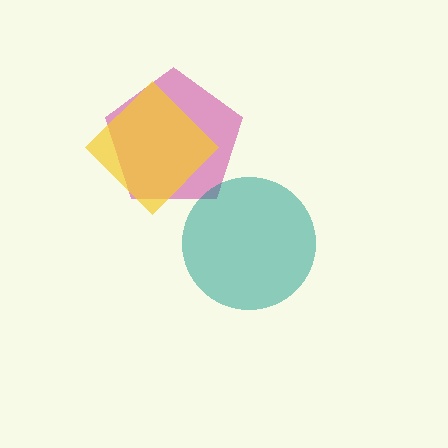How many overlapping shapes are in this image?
There are 3 overlapping shapes in the image.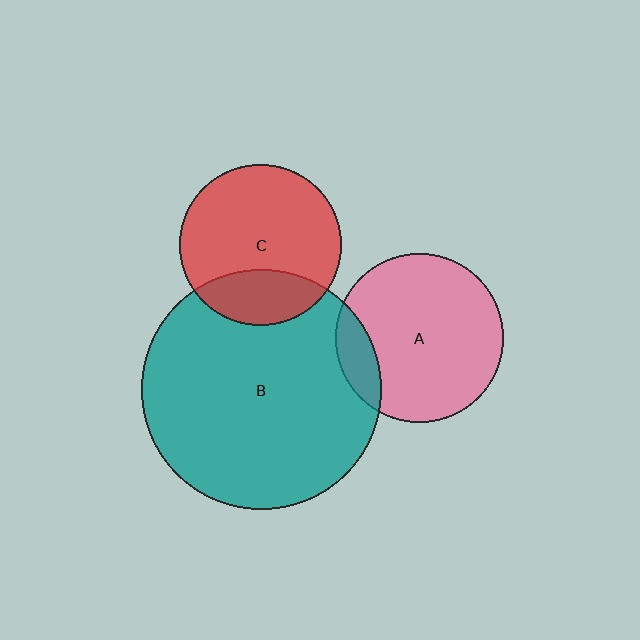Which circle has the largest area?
Circle B (teal).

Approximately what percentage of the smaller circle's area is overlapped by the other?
Approximately 25%.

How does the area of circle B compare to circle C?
Approximately 2.2 times.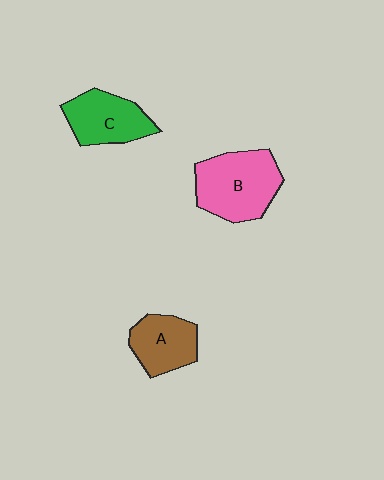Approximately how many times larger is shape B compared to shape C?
Approximately 1.3 times.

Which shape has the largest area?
Shape B (pink).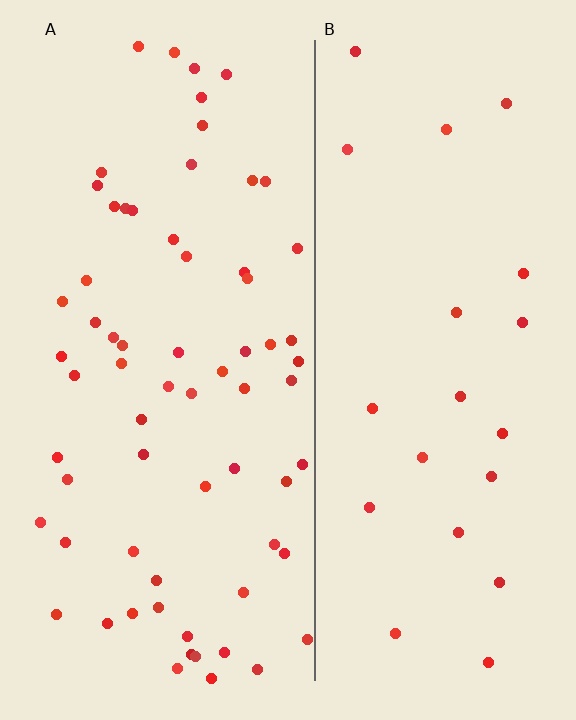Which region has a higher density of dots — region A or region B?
A (the left).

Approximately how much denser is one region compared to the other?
Approximately 3.0× — region A over region B.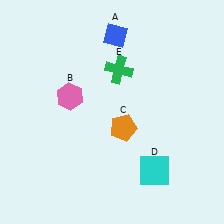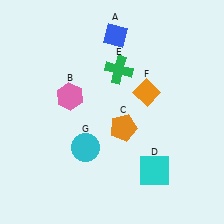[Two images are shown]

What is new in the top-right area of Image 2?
An orange diamond (F) was added in the top-right area of Image 2.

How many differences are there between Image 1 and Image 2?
There are 2 differences between the two images.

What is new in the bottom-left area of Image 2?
A cyan circle (G) was added in the bottom-left area of Image 2.